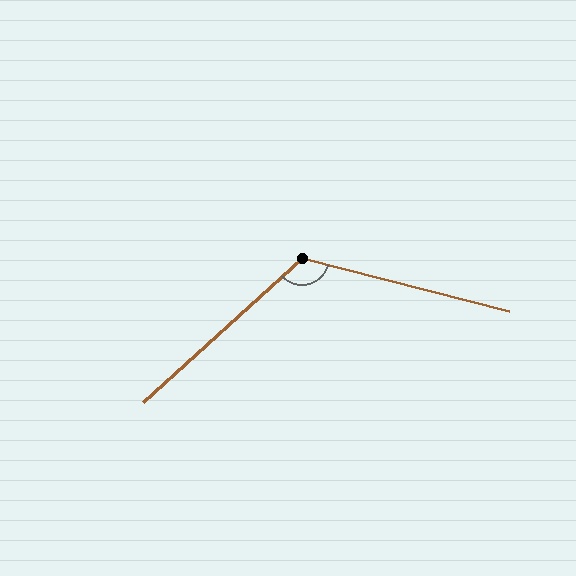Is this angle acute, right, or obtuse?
It is obtuse.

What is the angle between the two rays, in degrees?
Approximately 123 degrees.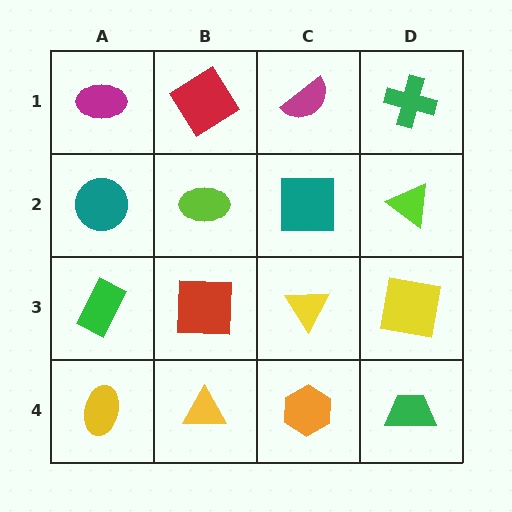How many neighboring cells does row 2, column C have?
4.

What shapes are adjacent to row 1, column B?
A lime ellipse (row 2, column B), a magenta ellipse (row 1, column A), a magenta semicircle (row 1, column C).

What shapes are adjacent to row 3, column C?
A teal square (row 2, column C), an orange hexagon (row 4, column C), a red square (row 3, column B), a yellow square (row 3, column D).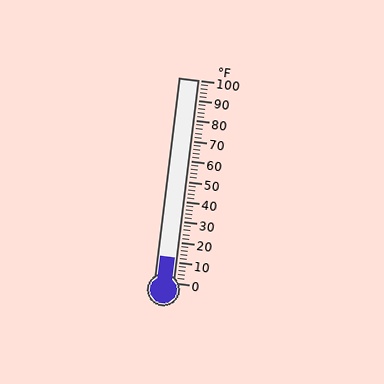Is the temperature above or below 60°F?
The temperature is below 60°F.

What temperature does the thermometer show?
The thermometer shows approximately 12°F.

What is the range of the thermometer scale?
The thermometer scale ranges from 0°F to 100°F.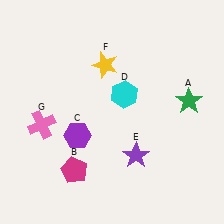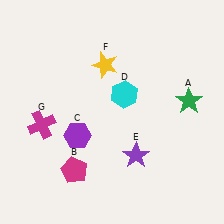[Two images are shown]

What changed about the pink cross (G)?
In Image 1, G is pink. In Image 2, it changed to magenta.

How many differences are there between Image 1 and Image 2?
There is 1 difference between the two images.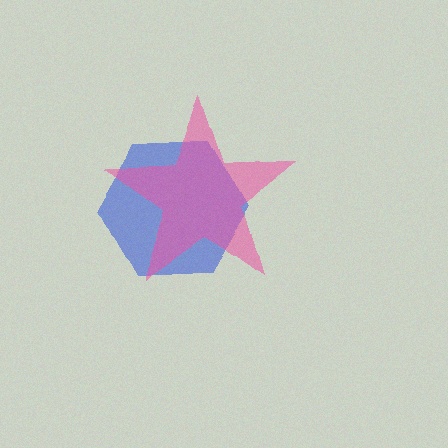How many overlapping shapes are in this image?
There are 2 overlapping shapes in the image.